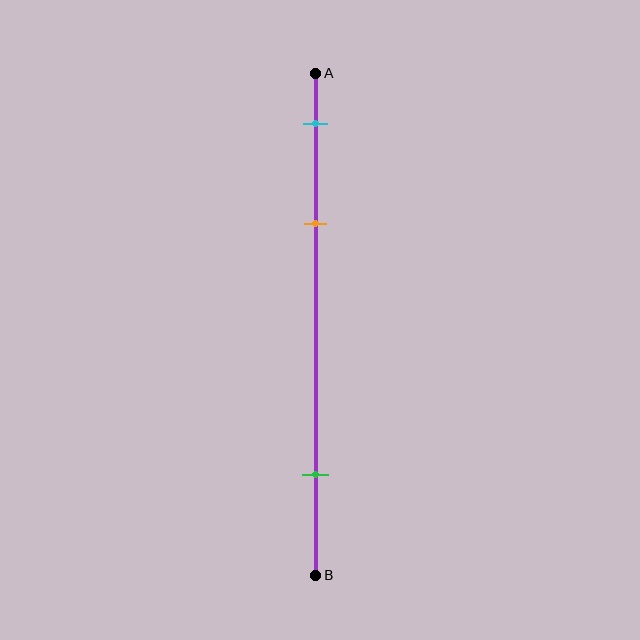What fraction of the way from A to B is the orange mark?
The orange mark is approximately 30% (0.3) of the way from A to B.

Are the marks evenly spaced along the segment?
No, the marks are not evenly spaced.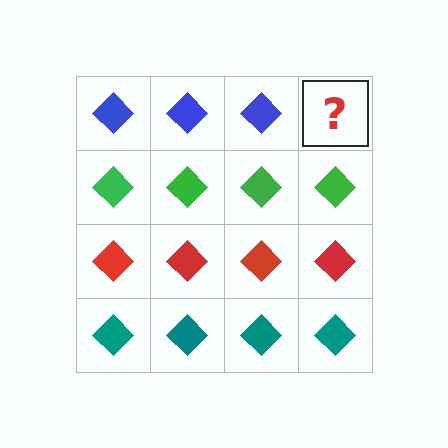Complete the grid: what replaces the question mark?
The question mark should be replaced with a blue diamond.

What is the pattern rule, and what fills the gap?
The rule is that each row has a consistent color. The gap should be filled with a blue diamond.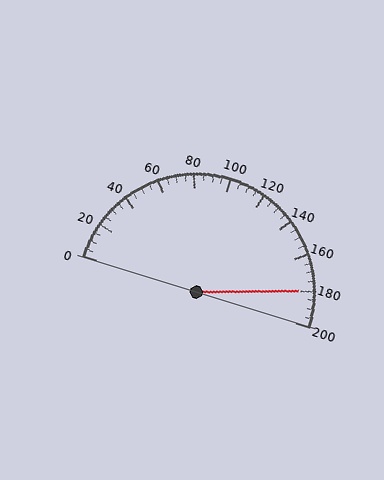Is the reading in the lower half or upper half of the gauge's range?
The reading is in the upper half of the range (0 to 200).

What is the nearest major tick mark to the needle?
The nearest major tick mark is 180.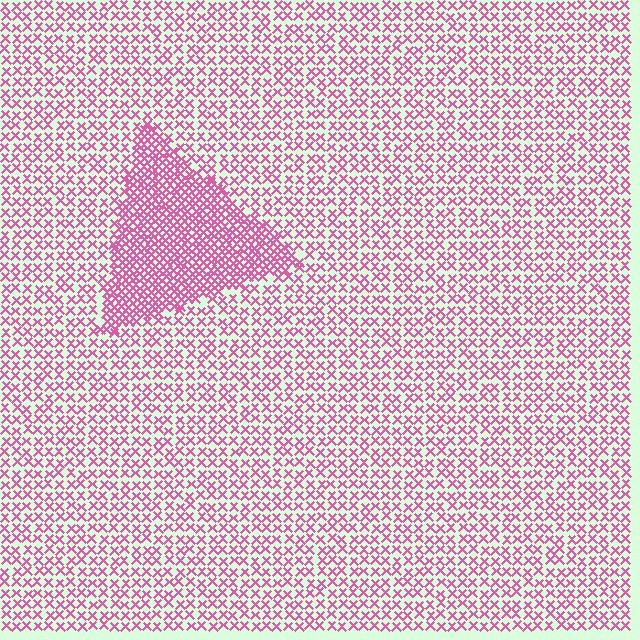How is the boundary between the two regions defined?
The boundary is defined by a change in element density (approximately 2.2x ratio). All elements are the same color, size, and shape.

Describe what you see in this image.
The image contains small pink elements arranged at two different densities. A triangle-shaped region is visible where the elements are more densely packed than the surrounding area.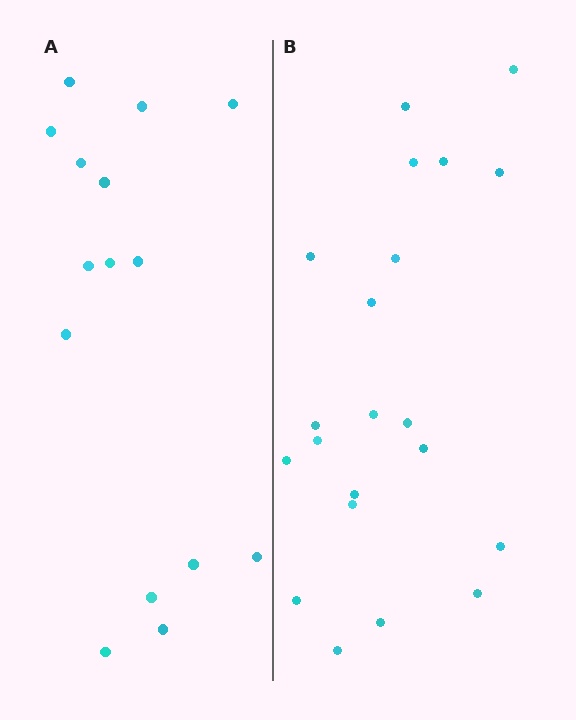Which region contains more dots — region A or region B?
Region B (the right region) has more dots.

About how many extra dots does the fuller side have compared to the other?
Region B has about 6 more dots than region A.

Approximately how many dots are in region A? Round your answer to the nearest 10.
About 20 dots. (The exact count is 15, which rounds to 20.)